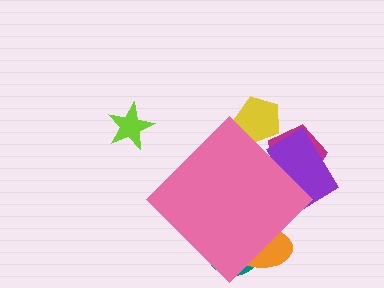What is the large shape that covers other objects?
A pink diamond.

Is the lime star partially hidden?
No, the lime star is fully visible.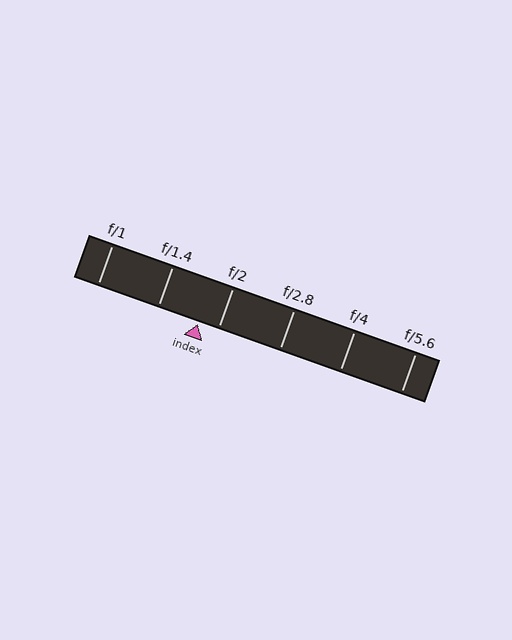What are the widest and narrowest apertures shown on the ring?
The widest aperture shown is f/1 and the narrowest is f/5.6.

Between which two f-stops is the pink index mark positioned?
The index mark is between f/1.4 and f/2.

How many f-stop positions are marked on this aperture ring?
There are 6 f-stop positions marked.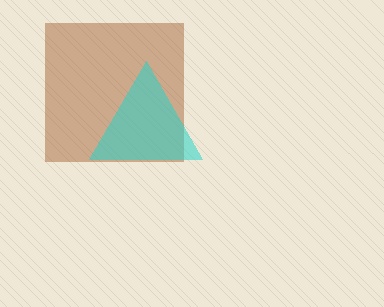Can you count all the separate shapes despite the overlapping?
Yes, there are 2 separate shapes.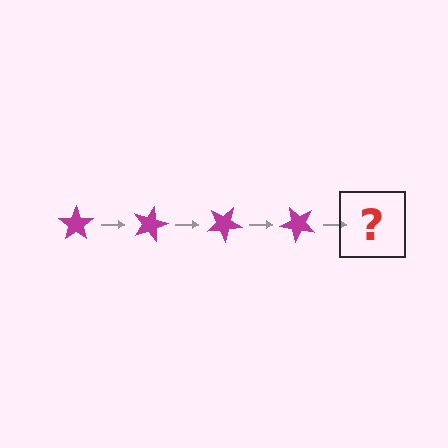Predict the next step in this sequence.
The next step is a magenta star rotated 60 degrees.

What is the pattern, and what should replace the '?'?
The pattern is that the star rotates 15 degrees each step. The '?' should be a magenta star rotated 60 degrees.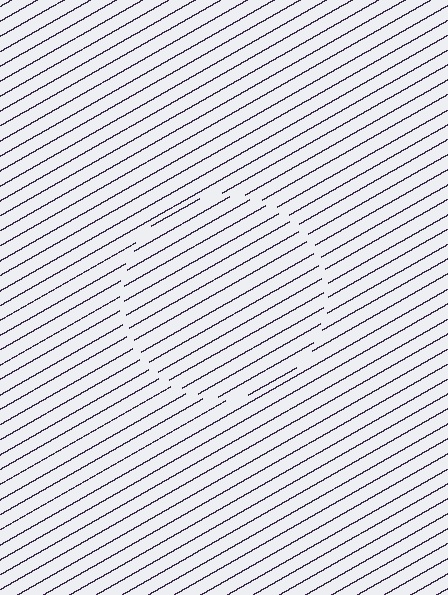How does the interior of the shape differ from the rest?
The interior of the shape contains the same grating, shifted by half a period — the contour is defined by the phase discontinuity where line-ends from the inner and outer gratings abut.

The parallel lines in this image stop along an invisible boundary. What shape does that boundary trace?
An illusory circle. The interior of the shape contains the same grating, shifted by half a period — the contour is defined by the phase discontinuity where line-ends from the inner and outer gratings abut.